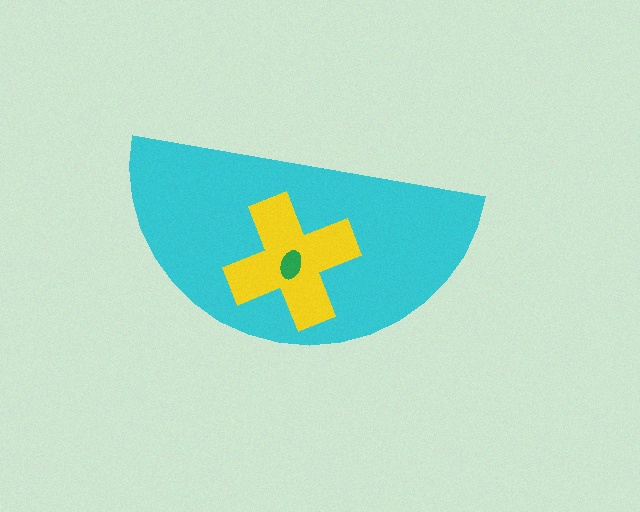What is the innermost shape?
The green ellipse.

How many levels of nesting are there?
3.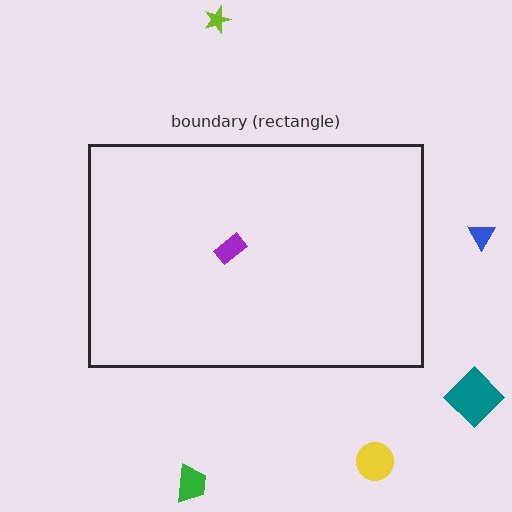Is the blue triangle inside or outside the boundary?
Outside.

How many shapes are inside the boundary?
1 inside, 5 outside.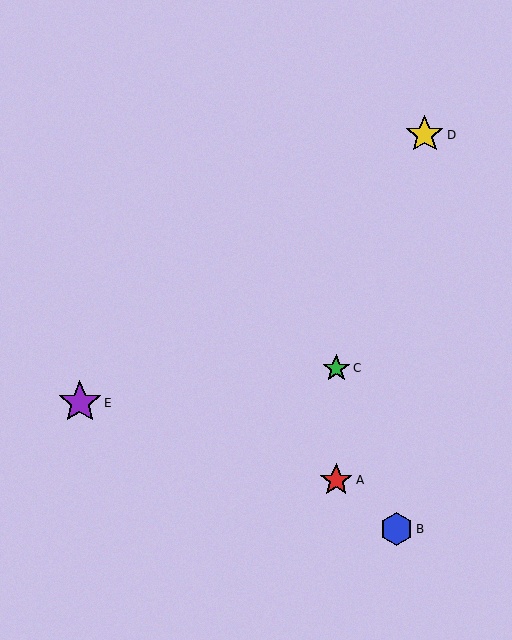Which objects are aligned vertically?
Objects A, C are aligned vertically.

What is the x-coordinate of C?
Object C is at x≈336.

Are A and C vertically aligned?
Yes, both are at x≈336.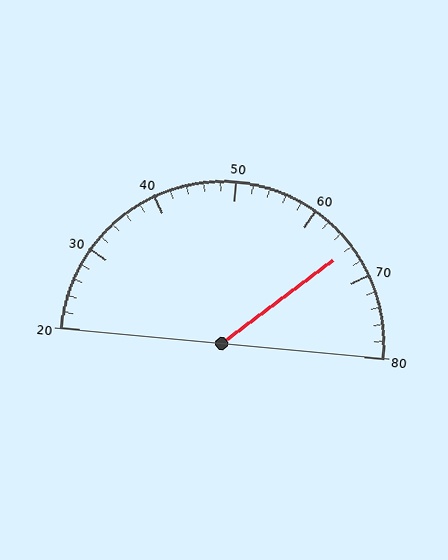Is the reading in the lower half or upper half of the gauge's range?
The reading is in the upper half of the range (20 to 80).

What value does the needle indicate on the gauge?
The needle indicates approximately 66.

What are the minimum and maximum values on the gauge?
The gauge ranges from 20 to 80.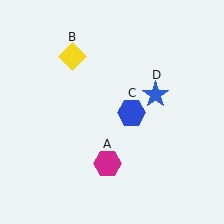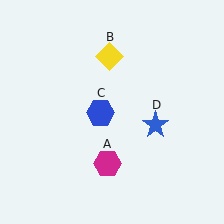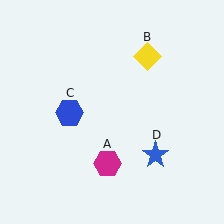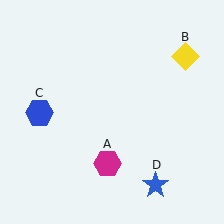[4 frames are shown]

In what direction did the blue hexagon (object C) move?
The blue hexagon (object C) moved left.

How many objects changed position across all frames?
3 objects changed position: yellow diamond (object B), blue hexagon (object C), blue star (object D).